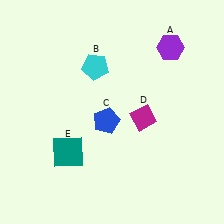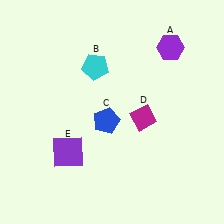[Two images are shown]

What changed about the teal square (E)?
In Image 1, E is teal. In Image 2, it changed to purple.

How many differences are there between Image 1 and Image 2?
There is 1 difference between the two images.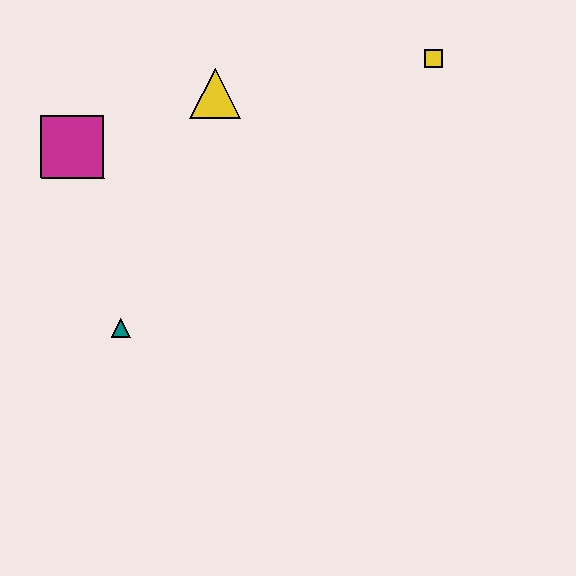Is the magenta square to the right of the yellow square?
No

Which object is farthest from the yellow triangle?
The teal triangle is farthest from the yellow triangle.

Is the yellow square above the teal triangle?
Yes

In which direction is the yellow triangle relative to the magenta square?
The yellow triangle is to the right of the magenta square.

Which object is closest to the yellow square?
The yellow triangle is closest to the yellow square.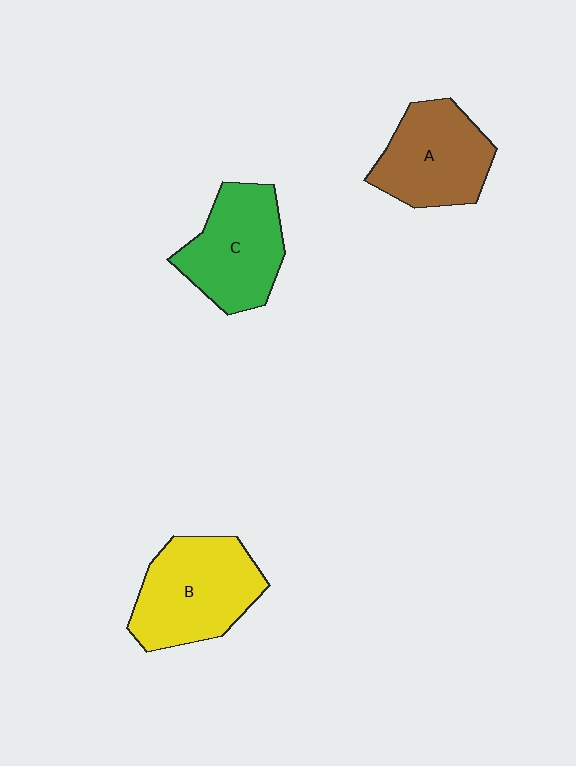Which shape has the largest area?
Shape B (yellow).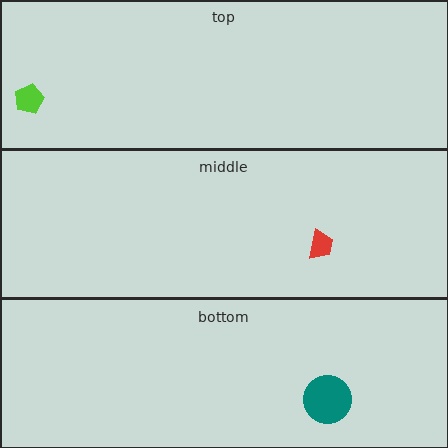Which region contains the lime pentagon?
The top region.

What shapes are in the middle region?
The red trapezoid.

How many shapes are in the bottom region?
1.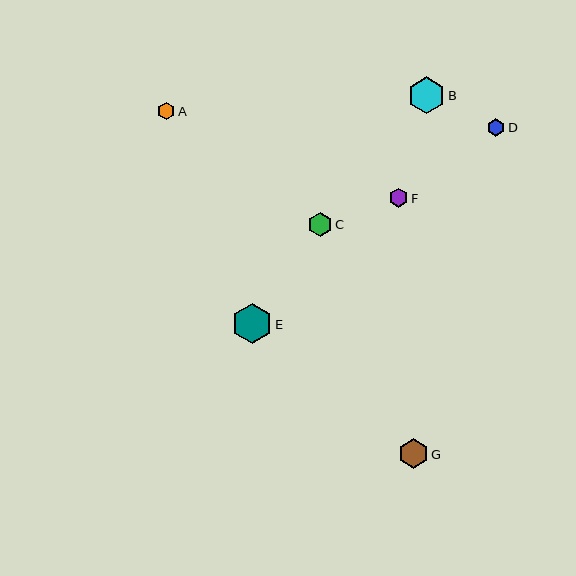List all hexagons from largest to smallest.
From largest to smallest: E, B, G, C, F, D, A.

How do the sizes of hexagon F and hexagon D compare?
Hexagon F and hexagon D are approximately the same size.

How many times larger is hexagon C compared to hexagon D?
Hexagon C is approximately 1.4 times the size of hexagon D.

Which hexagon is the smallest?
Hexagon A is the smallest with a size of approximately 17 pixels.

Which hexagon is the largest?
Hexagon E is the largest with a size of approximately 40 pixels.